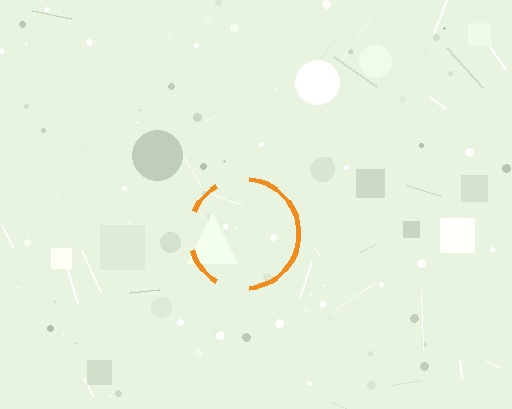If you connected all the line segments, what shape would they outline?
They would outline a circle.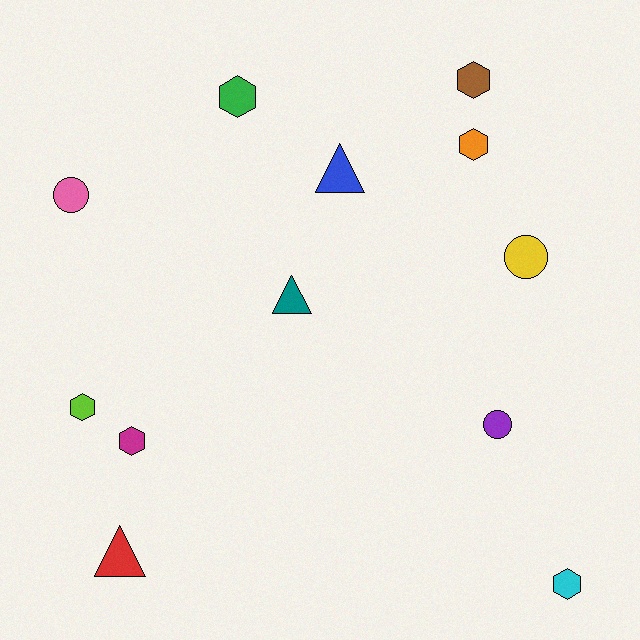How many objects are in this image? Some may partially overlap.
There are 12 objects.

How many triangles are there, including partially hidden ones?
There are 3 triangles.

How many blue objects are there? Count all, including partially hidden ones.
There is 1 blue object.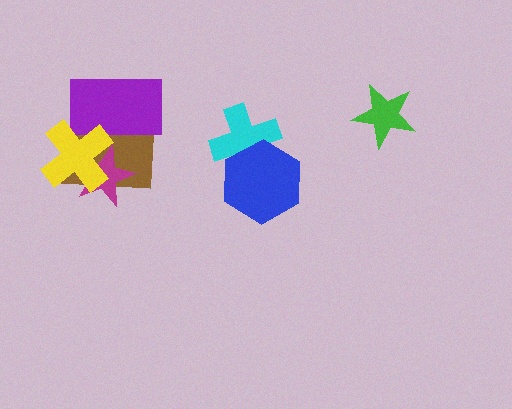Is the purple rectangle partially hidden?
Yes, it is partially covered by another shape.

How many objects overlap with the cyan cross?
1 object overlaps with the cyan cross.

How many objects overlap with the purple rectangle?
3 objects overlap with the purple rectangle.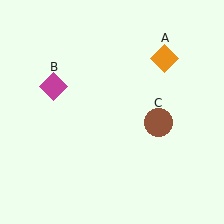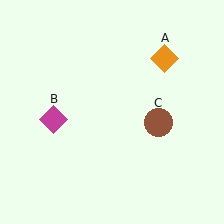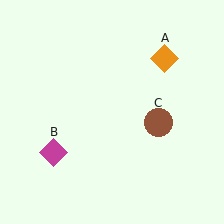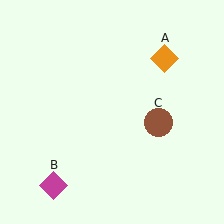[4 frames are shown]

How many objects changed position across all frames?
1 object changed position: magenta diamond (object B).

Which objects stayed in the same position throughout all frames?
Orange diamond (object A) and brown circle (object C) remained stationary.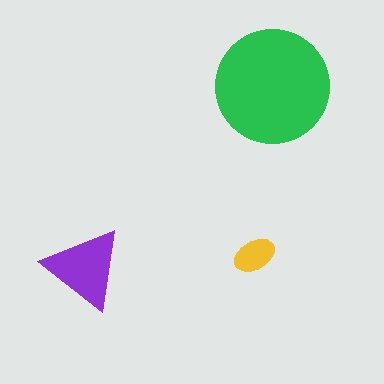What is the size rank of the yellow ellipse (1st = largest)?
3rd.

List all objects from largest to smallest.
The green circle, the purple triangle, the yellow ellipse.